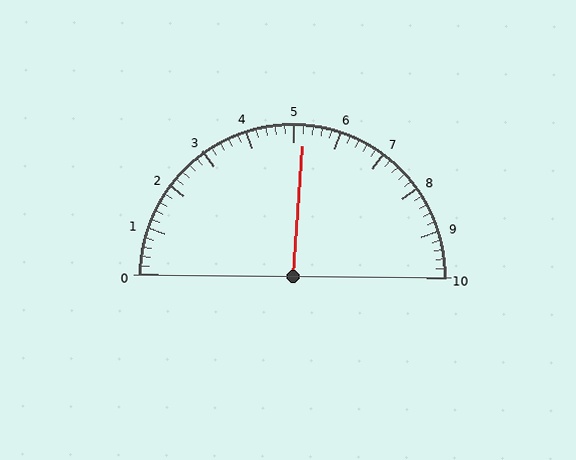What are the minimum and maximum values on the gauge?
The gauge ranges from 0 to 10.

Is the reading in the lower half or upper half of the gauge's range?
The reading is in the upper half of the range (0 to 10).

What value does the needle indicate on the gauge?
The needle indicates approximately 5.2.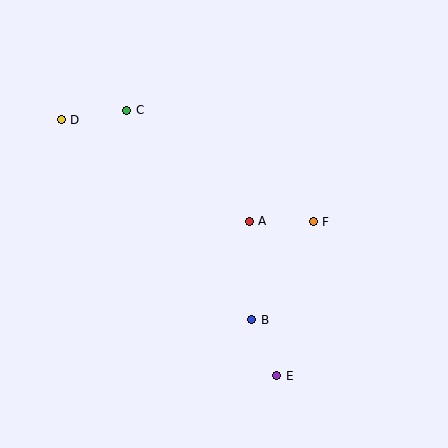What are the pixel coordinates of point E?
Point E is at (277, 376).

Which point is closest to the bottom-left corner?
Point B is closest to the bottom-left corner.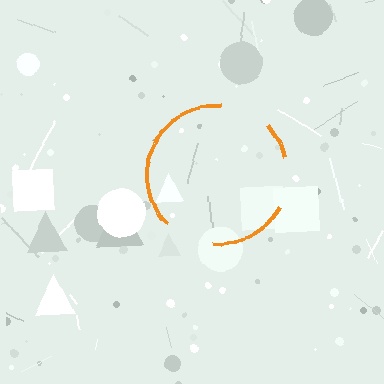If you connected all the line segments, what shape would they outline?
They would outline a circle.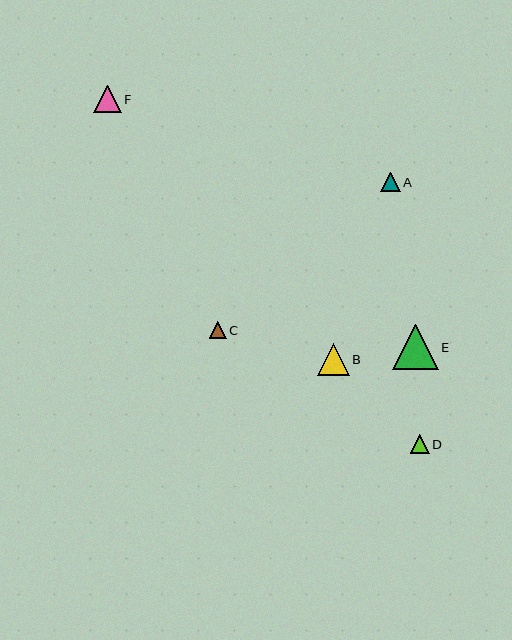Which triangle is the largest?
Triangle E is the largest with a size of approximately 45 pixels.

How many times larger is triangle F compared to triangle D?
Triangle F is approximately 1.4 times the size of triangle D.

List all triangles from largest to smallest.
From largest to smallest: E, B, F, A, D, C.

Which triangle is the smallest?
Triangle C is the smallest with a size of approximately 17 pixels.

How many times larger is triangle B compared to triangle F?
Triangle B is approximately 1.1 times the size of triangle F.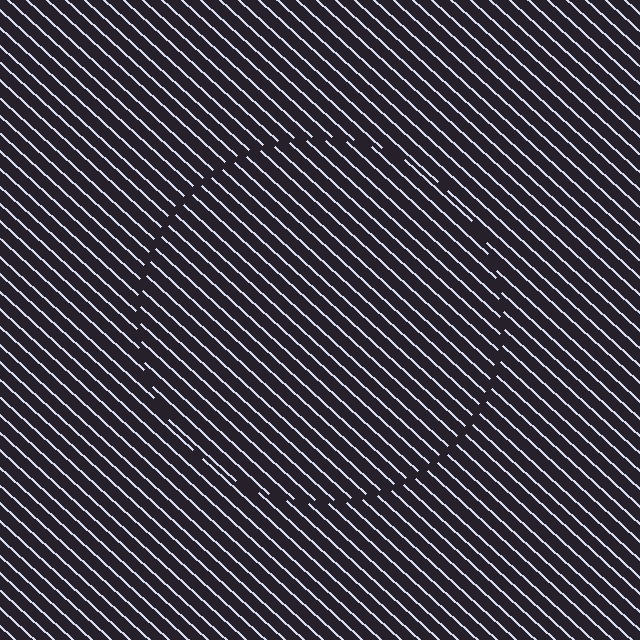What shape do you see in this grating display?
An illusory circle. The interior of the shape contains the same grating, shifted by half a period — the contour is defined by the phase discontinuity where line-ends from the inner and outer gratings abut.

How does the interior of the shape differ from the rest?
The interior of the shape contains the same grating, shifted by half a period — the contour is defined by the phase discontinuity where line-ends from the inner and outer gratings abut.